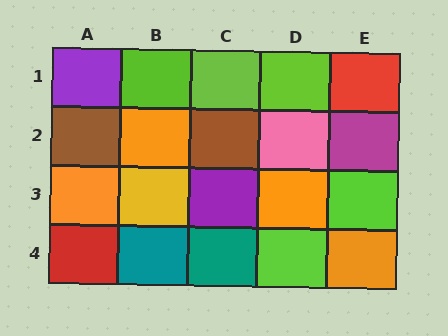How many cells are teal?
2 cells are teal.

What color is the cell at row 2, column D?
Pink.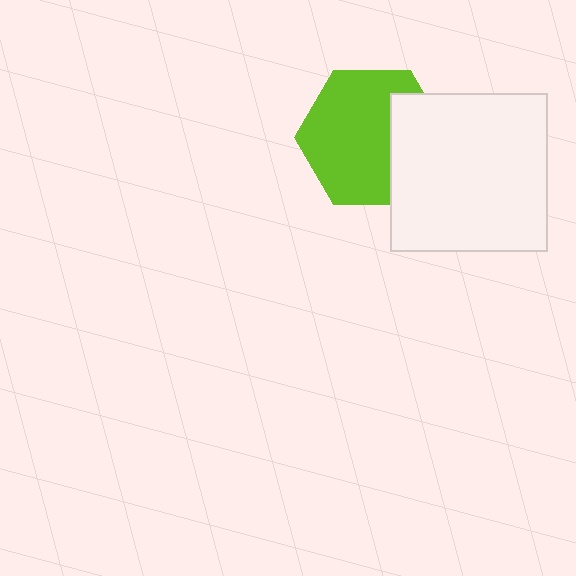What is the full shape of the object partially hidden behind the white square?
The partially hidden object is a lime hexagon.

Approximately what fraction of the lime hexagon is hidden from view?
Roughly 31% of the lime hexagon is hidden behind the white square.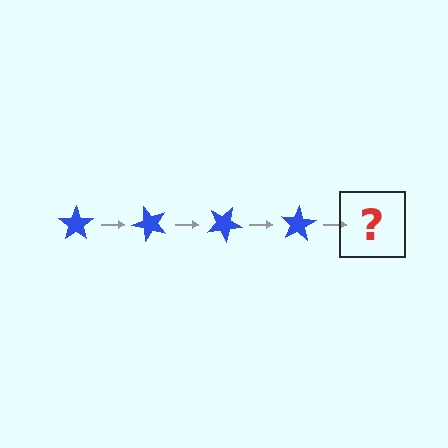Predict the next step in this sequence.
The next step is a blue star rotated 200 degrees.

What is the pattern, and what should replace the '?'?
The pattern is that the star rotates 50 degrees each step. The '?' should be a blue star rotated 200 degrees.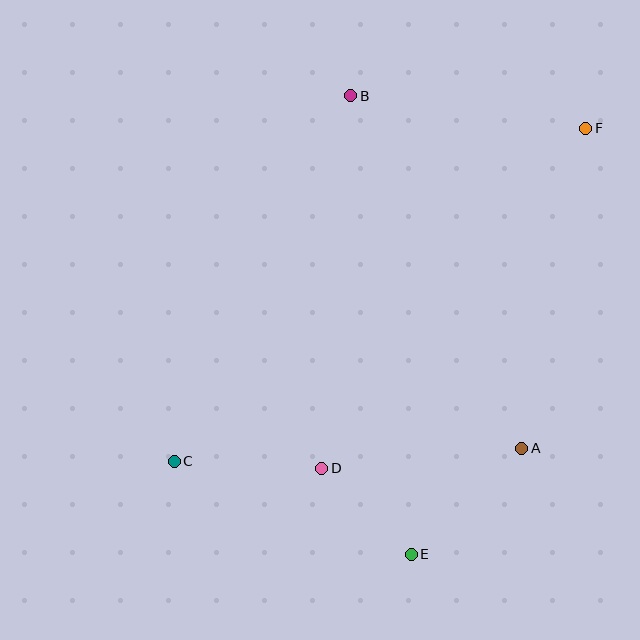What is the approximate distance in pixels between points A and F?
The distance between A and F is approximately 326 pixels.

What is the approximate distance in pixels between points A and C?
The distance between A and C is approximately 348 pixels.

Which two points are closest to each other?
Points D and E are closest to each other.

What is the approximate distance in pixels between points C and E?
The distance between C and E is approximately 255 pixels.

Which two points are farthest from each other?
Points C and F are farthest from each other.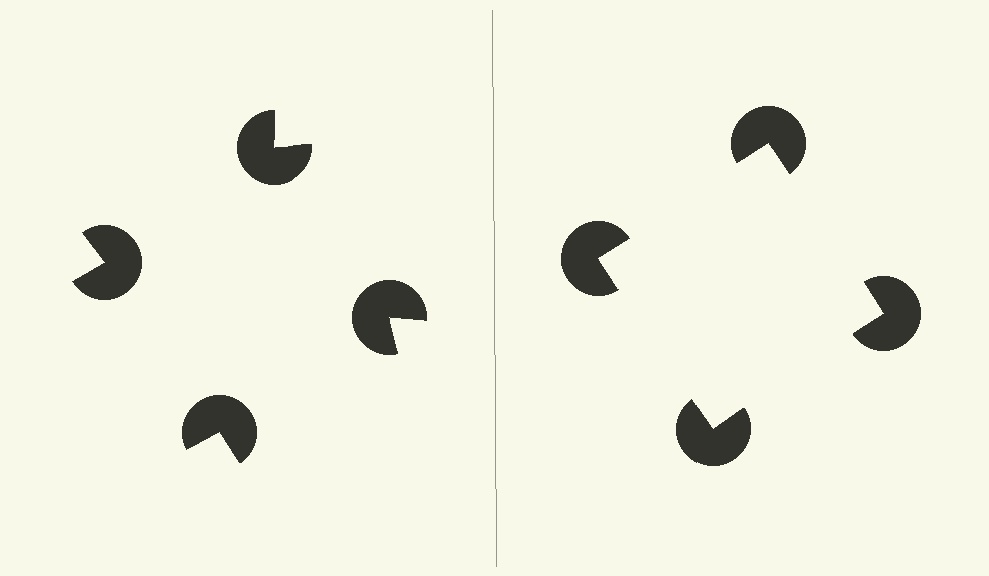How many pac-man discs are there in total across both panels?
8 — 4 on each side.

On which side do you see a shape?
An illusory square appears on the right side. On the left side the wedge cuts are rotated, so no coherent shape forms.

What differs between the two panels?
The pac-man discs are positioned identically on both sides; only the wedge orientations differ. On the right they align to a square; on the left they are misaligned.